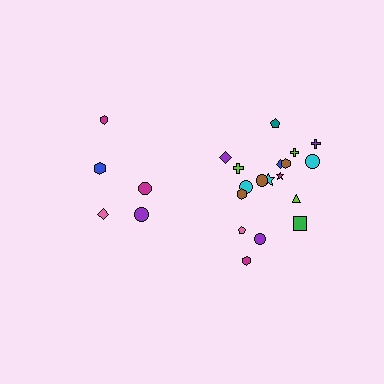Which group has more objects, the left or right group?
The right group.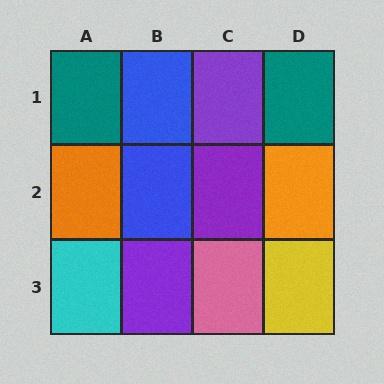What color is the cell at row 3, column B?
Purple.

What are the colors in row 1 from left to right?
Teal, blue, purple, teal.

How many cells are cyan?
1 cell is cyan.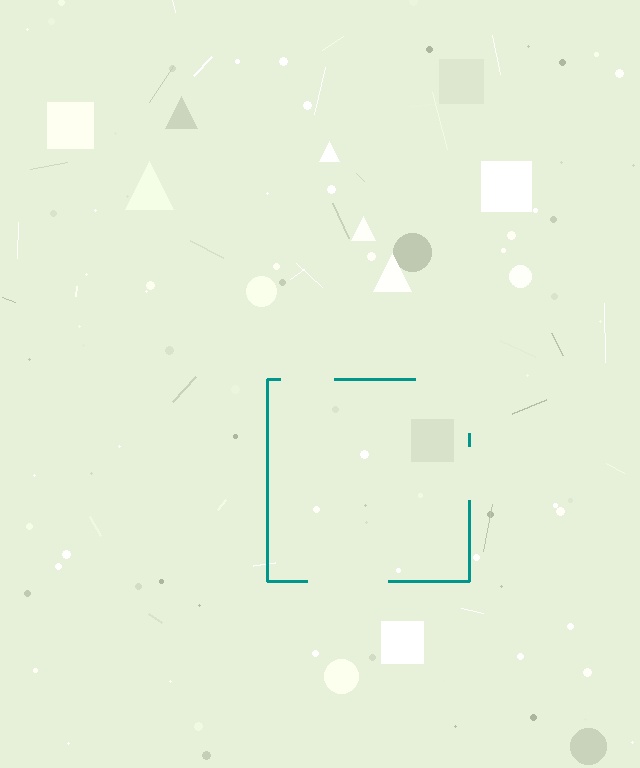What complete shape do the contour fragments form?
The contour fragments form a square.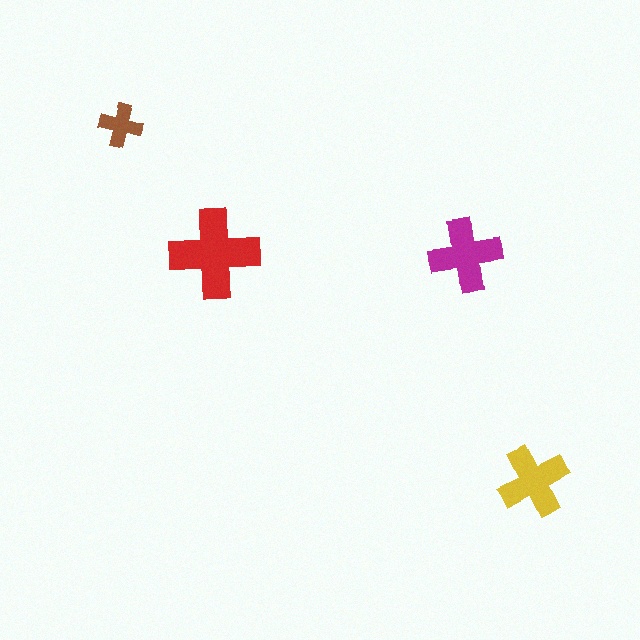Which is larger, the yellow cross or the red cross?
The red one.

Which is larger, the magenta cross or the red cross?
The red one.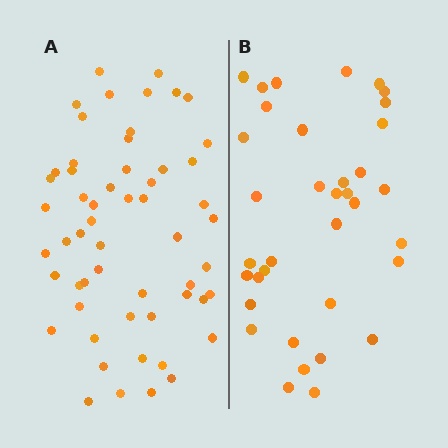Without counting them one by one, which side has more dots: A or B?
Region A (the left region) has more dots.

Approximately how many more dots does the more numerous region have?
Region A has approximately 20 more dots than region B.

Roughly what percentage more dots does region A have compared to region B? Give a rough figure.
About 55% more.